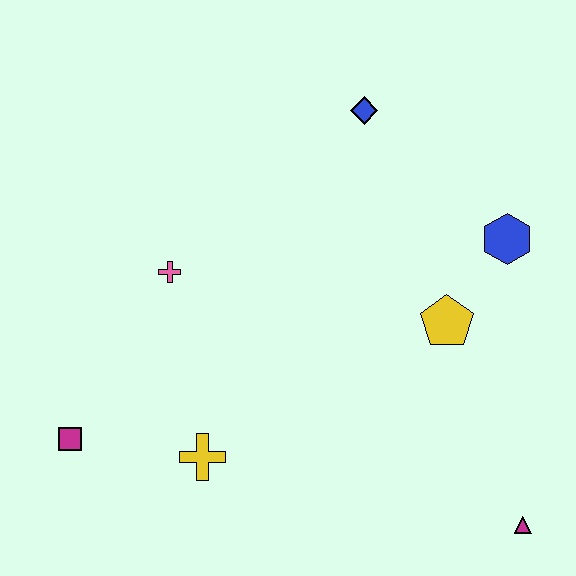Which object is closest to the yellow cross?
The magenta square is closest to the yellow cross.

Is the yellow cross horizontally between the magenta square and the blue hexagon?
Yes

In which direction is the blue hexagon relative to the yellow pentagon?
The blue hexagon is above the yellow pentagon.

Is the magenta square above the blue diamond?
No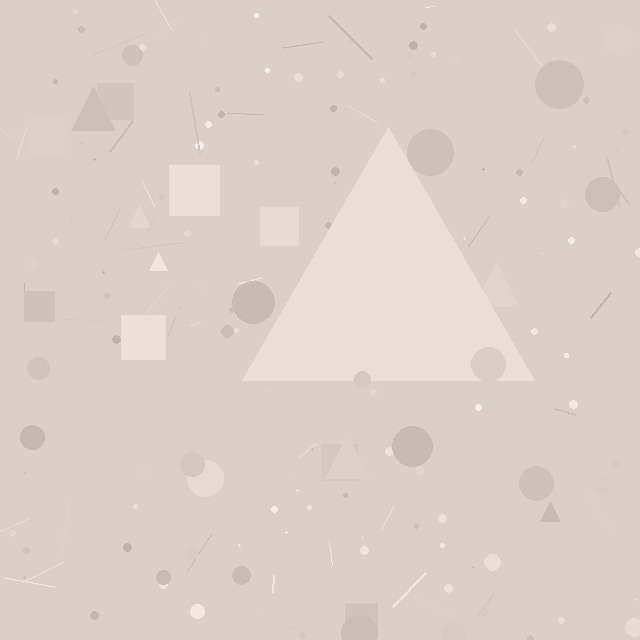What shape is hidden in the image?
A triangle is hidden in the image.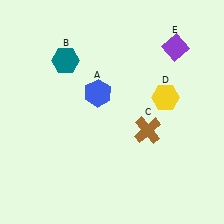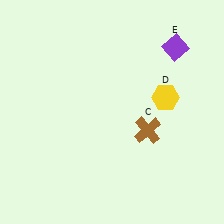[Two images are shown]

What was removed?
The teal hexagon (B), the blue hexagon (A) were removed in Image 2.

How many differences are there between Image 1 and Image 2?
There are 2 differences between the two images.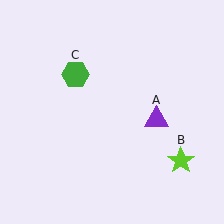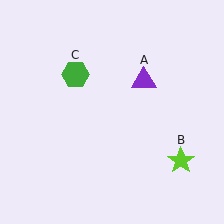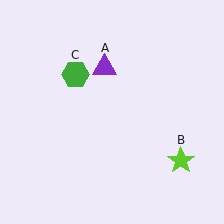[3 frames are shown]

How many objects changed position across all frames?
1 object changed position: purple triangle (object A).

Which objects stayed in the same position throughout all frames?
Lime star (object B) and green hexagon (object C) remained stationary.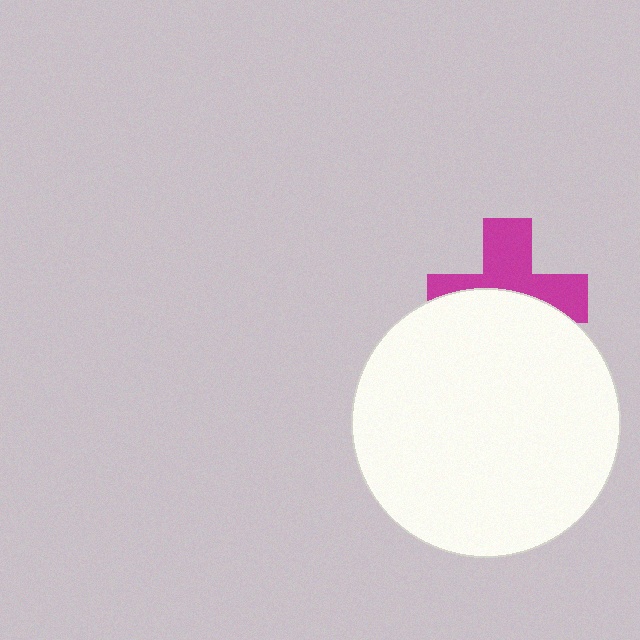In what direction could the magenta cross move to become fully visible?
The magenta cross could move up. That would shift it out from behind the white circle entirely.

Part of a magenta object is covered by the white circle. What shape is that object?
It is a cross.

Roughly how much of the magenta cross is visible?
About half of it is visible (roughly 50%).